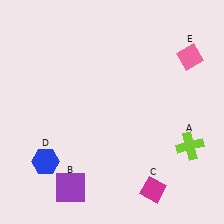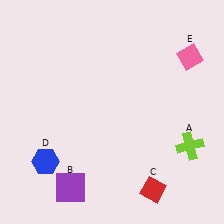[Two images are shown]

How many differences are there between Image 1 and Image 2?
There is 1 difference between the two images.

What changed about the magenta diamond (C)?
In Image 1, C is magenta. In Image 2, it changed to red.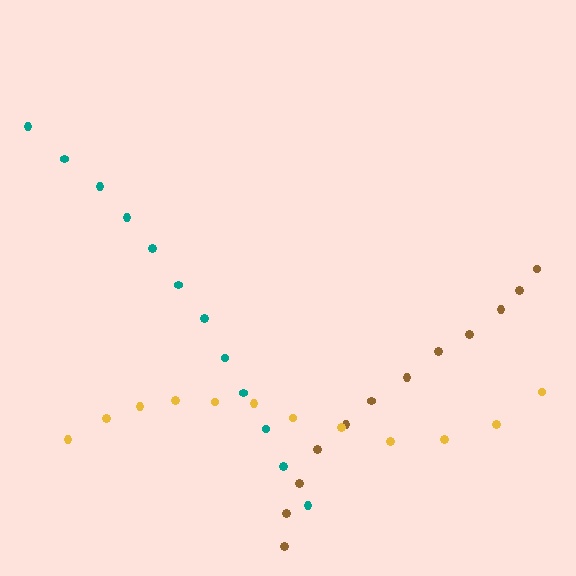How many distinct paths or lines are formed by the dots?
There are 3 distinct paths.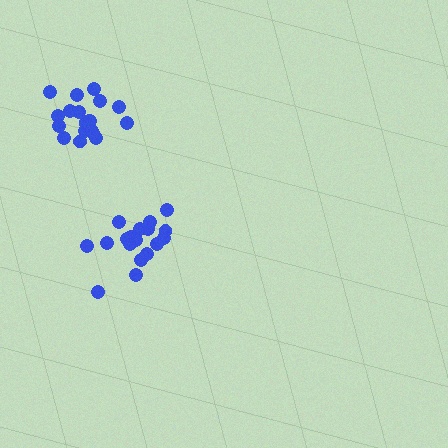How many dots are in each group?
Group 1: 18 dots, Group 2: 19 dots (37 total).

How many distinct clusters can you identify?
There are 2 distinct clusters.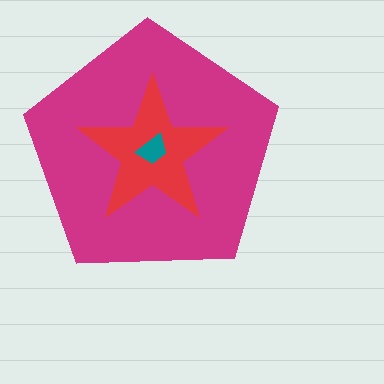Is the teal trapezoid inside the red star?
Yes.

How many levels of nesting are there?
3.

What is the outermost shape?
The magenta pentagon.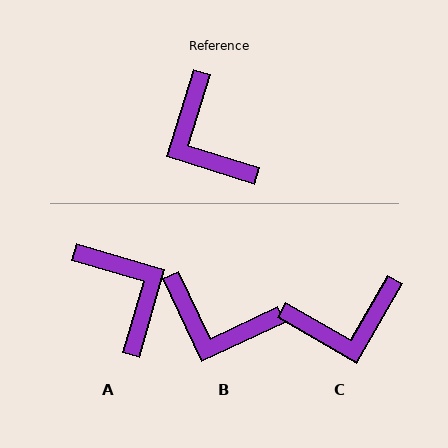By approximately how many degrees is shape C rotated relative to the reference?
Approximately 77 degrees counter-clockwise.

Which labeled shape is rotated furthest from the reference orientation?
A, about 179 degrees away.